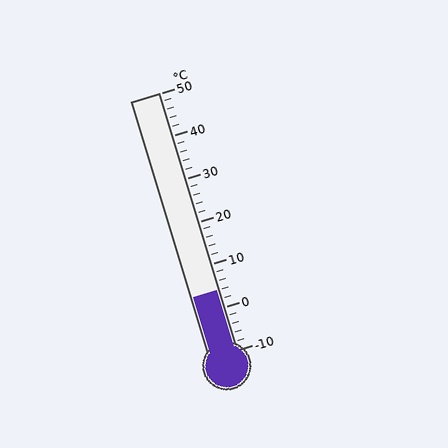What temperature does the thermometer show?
The thermometer shows approximately 4°C.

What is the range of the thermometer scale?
The thermometer scale ranges from -10°C to 50°C.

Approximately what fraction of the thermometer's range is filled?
The thermometer is filled to approximately 25% of its range.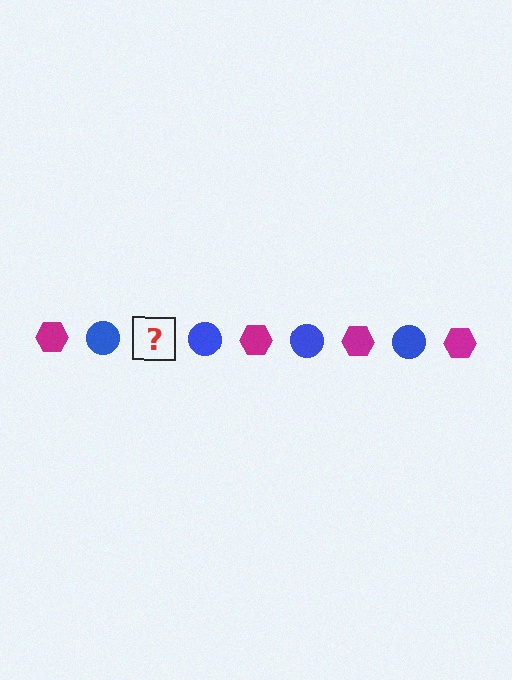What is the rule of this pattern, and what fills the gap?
The rule is that the pattern alternates between magenta hexagon and blue circle. The gap should be filled with a magenta hexagon.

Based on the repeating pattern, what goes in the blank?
The blank should be a magenta hexagon.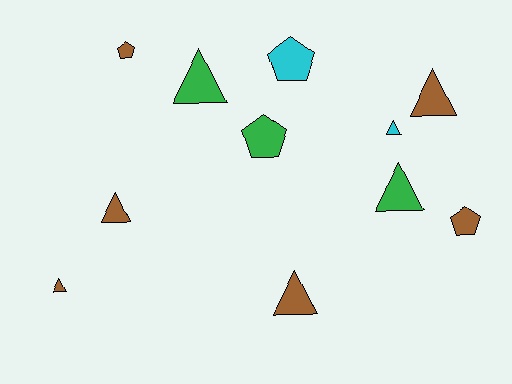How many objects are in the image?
There are 11 objects.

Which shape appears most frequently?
Triangle, with 7 objects.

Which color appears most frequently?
Brown, with 6 objects.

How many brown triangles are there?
There are 4 brown triangles.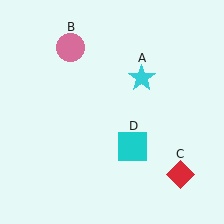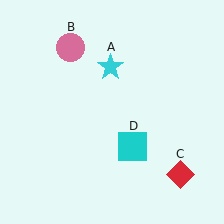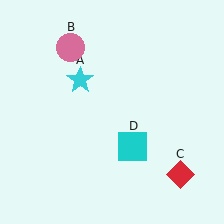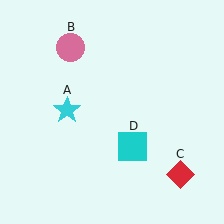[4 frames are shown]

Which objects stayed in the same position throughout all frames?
Pink circle (object B) and red diamond (object C) and cyan square (object D) remained stationary.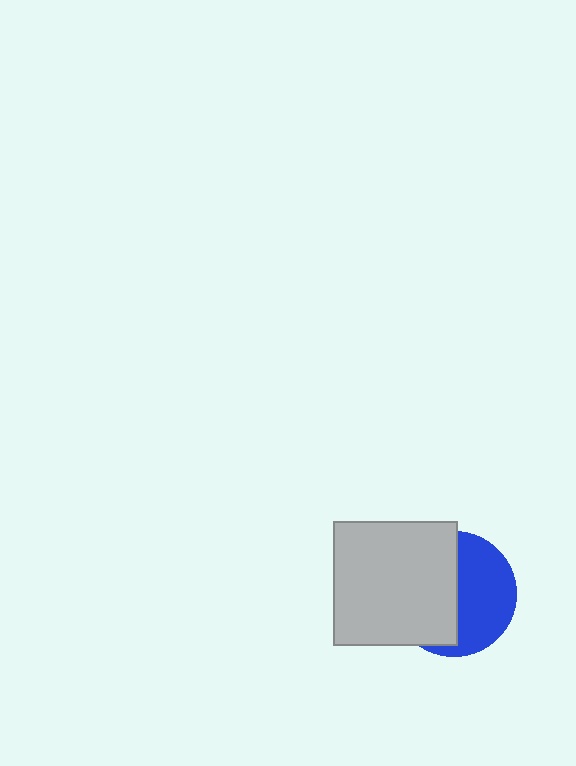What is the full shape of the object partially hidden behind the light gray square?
The partially hidden object is a blue circle.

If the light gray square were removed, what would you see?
You would see the complete blue circle.